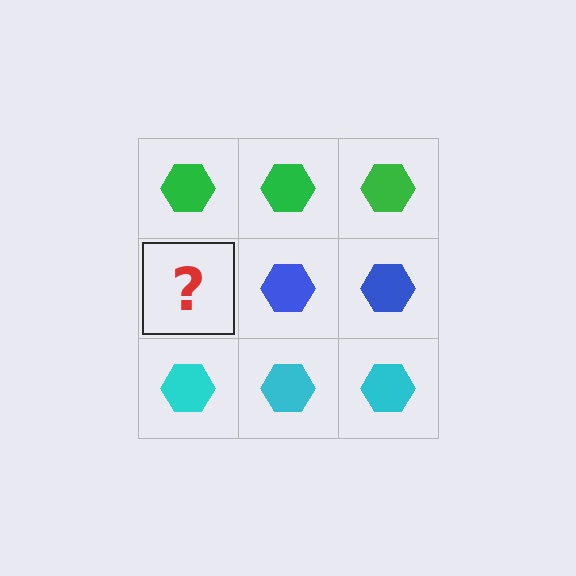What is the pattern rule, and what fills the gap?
The rule is that each row has a consistent color. The gap should be filled with a blue hexagon.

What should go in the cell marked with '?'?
The missing cell should contain a blue hexagon.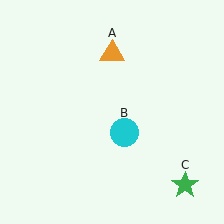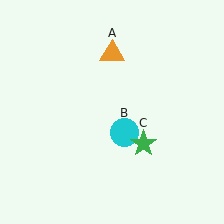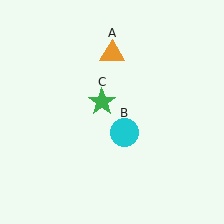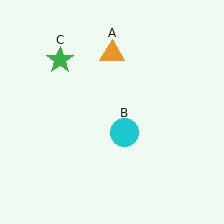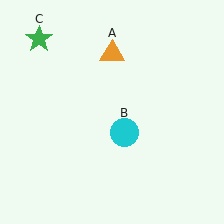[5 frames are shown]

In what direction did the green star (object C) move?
The green star (object C) moved up and to the left.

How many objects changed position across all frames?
1 object changed position: green star (object C).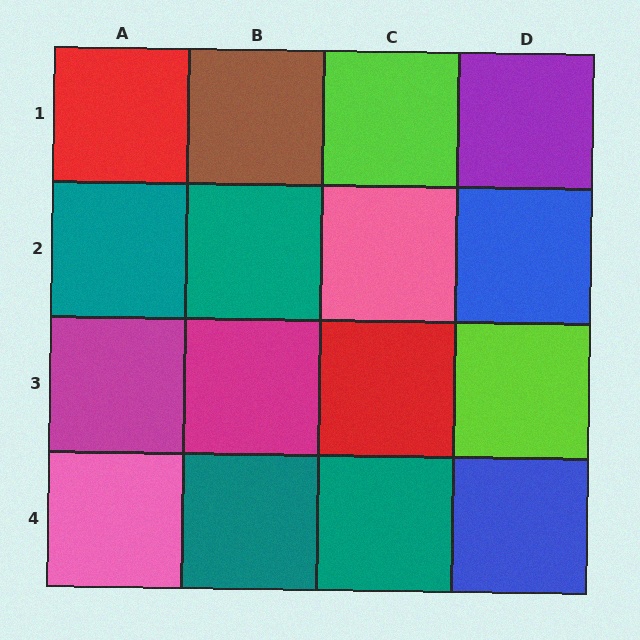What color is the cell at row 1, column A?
Red.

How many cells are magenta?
2 cells are magenta.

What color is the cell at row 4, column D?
Blue.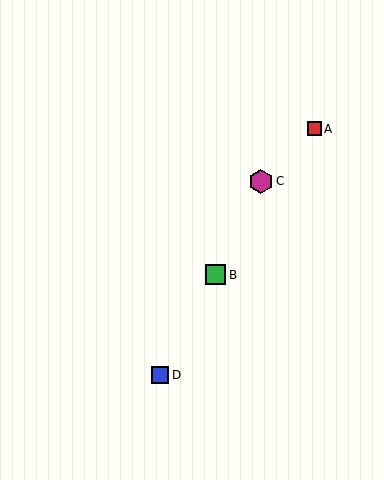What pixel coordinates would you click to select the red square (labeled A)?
Click at (314, 129) to select the red square A.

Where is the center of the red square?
The center of the red square is at (314, 129).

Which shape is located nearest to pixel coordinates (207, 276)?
The green square (labeled B) at (216, 275) is nearest to that location.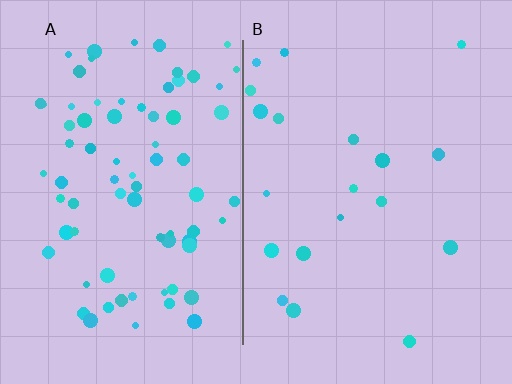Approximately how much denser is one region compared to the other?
Approximately 3.9× — region A over region B.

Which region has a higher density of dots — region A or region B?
A (the left).